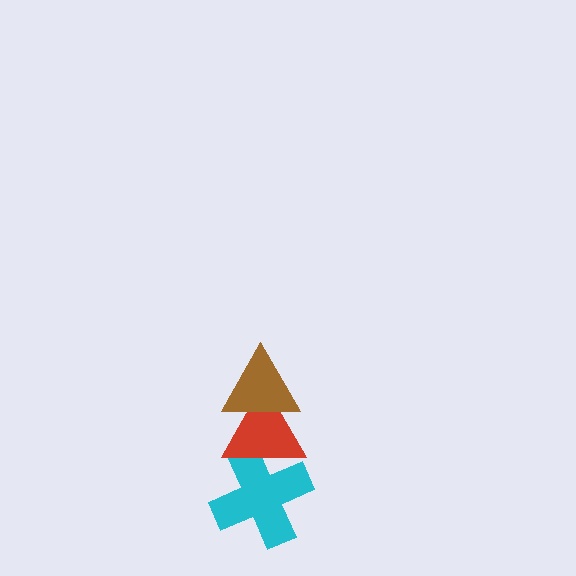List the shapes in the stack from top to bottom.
From top to bottom: the brown triangle, the red triangle, the cyan cross.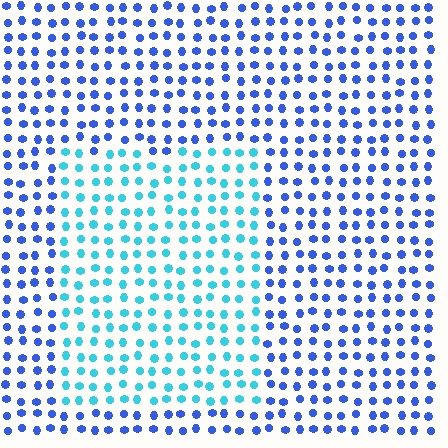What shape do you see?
I see a rectangle.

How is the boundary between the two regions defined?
The boundary is defined purely by a slight shift in hue (about 41 degrees). Spacing, size, and orientation are identical on both sides.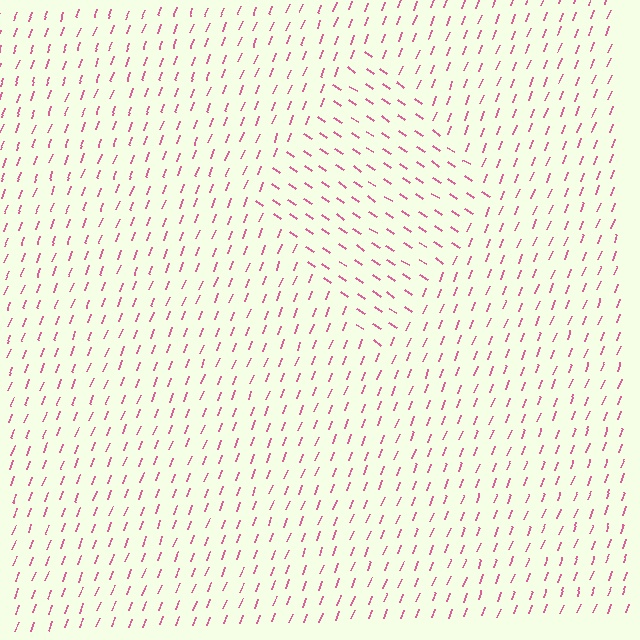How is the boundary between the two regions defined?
The boundary is defined purely by a change in line orientation (approximately 77 degrees difference). All lines are the same color and thickness.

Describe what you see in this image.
The image is filled with small pink line segments. A diamond region in the image has lines oriented differently from the surrounding lines, creating a visible texture boundary.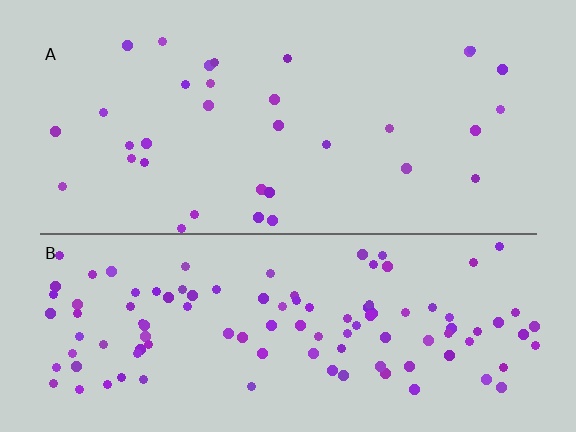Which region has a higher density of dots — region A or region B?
B (the bottom).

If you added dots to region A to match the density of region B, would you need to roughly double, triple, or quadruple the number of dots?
Approximately triple.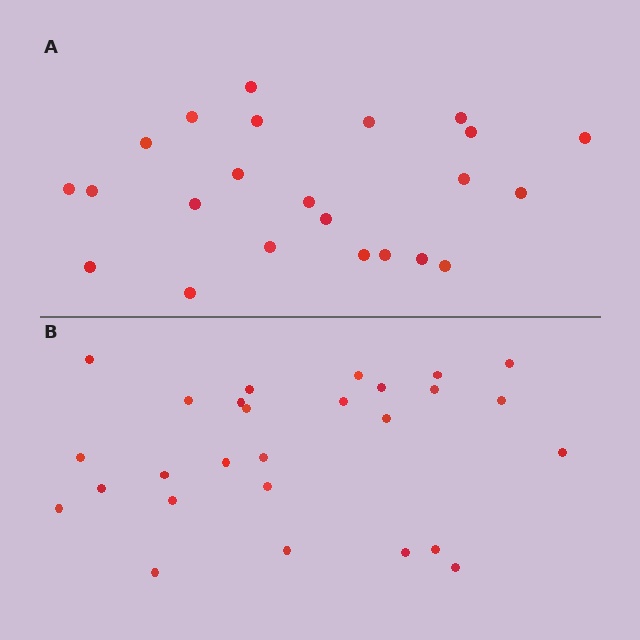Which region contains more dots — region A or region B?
Region B (the bottom region) has more dots.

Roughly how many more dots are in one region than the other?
Region B has about 4 more dots than region A.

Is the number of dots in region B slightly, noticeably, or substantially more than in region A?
Region B has only slightly more — the two regions are fairly close. The ratio is roughly 1.2 to 1.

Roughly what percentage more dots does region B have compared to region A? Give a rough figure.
About 15% more.